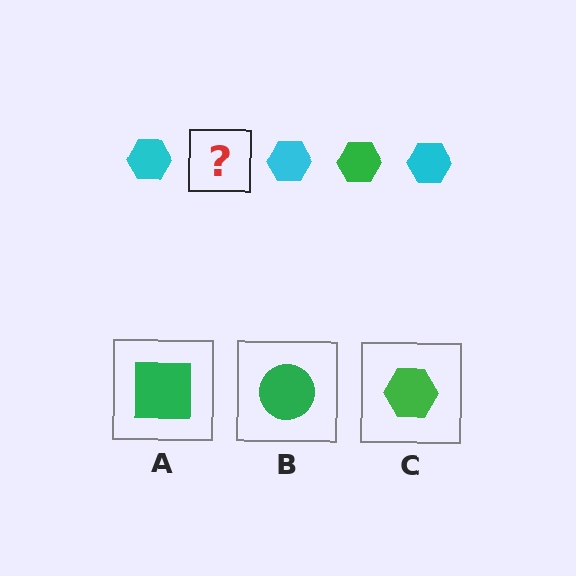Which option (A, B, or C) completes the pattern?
C.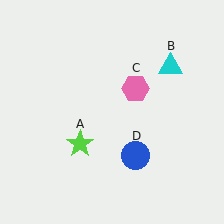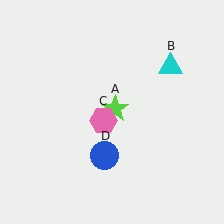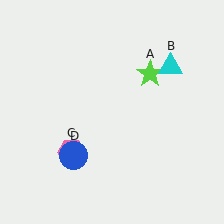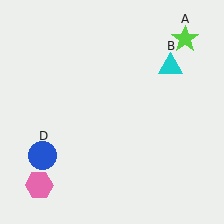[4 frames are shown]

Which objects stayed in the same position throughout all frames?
Cyan triangle (object B) remained stationary.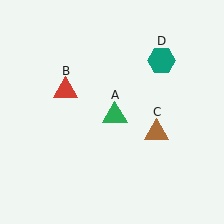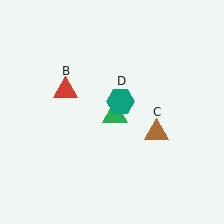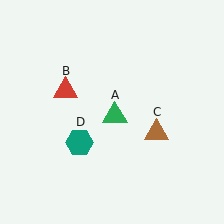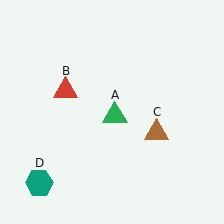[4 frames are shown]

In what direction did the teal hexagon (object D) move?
The teal hexagon (object D) moved down and to the left.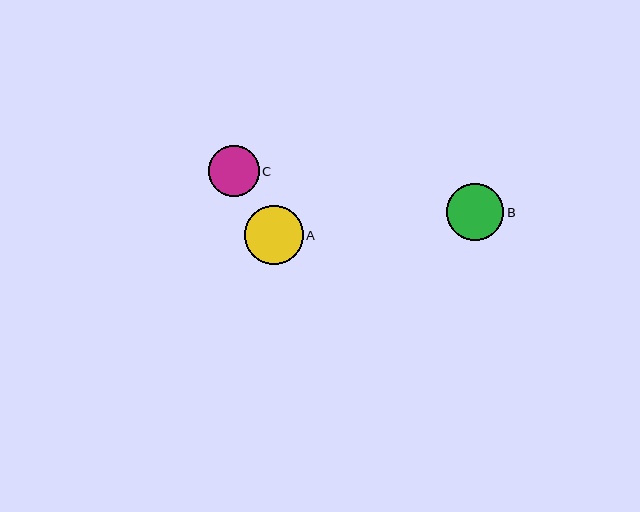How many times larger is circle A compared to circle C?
Circle A is approximately 1.2 times the size of circle C.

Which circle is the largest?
Circle A is the largest with a size of approximately 59 pixels.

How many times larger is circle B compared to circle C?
Circle B is approximately 1.1 times the size of circle C.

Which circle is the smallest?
Circle C is the smallest with a size of approximately 51 pixels.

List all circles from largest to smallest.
From largest to smallest: A, B, C.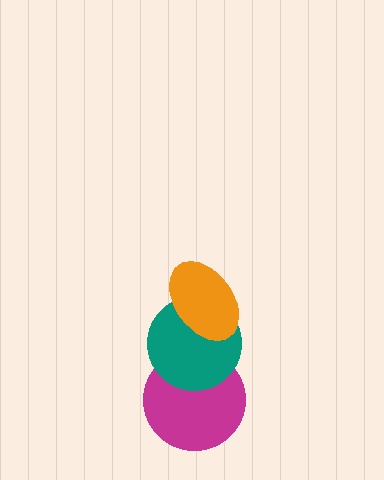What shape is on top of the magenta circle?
The teal circle is on top of the magenta circle.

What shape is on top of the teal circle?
The orange ellipse is on top of the teal circle.